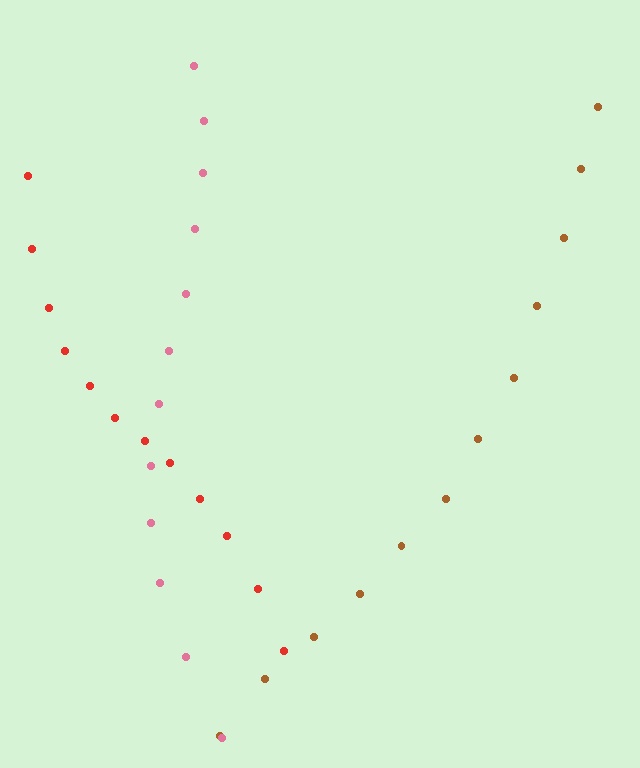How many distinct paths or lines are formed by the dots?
There are 3 distinct paths.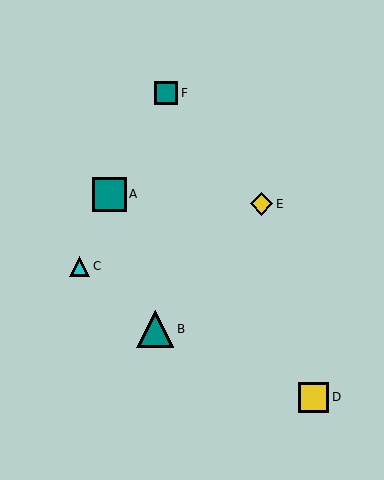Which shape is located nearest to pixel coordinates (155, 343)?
The teal triangle (labeled B) at (155, 329) is nearest to that location.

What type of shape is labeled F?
Shape F is a teal square.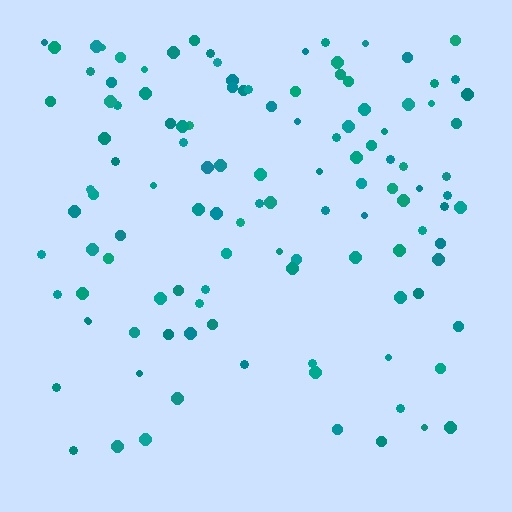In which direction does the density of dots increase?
From bottom to top, with the top side densest.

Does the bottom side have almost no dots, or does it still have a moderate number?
Still a moderate number, just noticeably fewer than the top.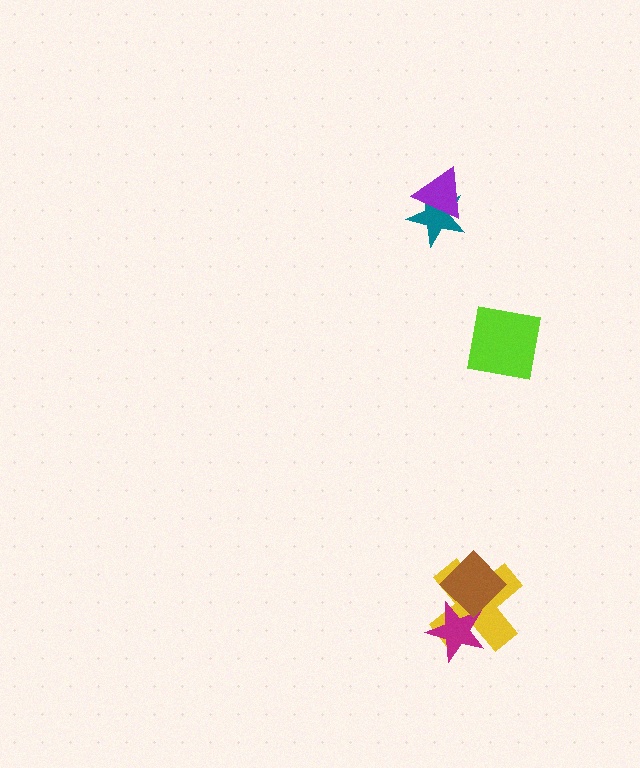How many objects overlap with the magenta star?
2 objects overlap with the magenta star.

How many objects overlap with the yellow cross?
2 objects overlap with the yellow cross.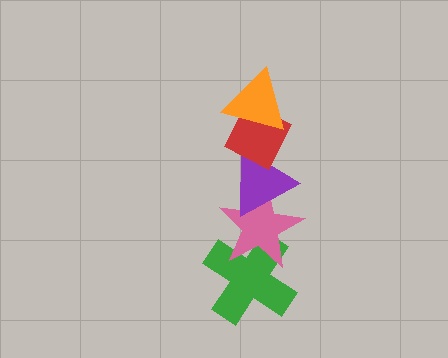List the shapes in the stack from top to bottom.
From top to bottom: the orange triangle, the red diamond, the purple triangle, the pink star, the green cross.